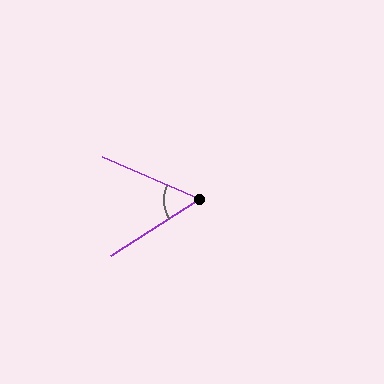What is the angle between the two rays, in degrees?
Approximately 56 degrees.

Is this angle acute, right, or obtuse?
It is acute.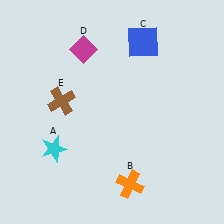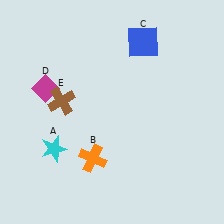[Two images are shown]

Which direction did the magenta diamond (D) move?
The magenta diamond (D) moved down.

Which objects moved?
The objects that moved are: the orange cross (B), the magenta diamond (D).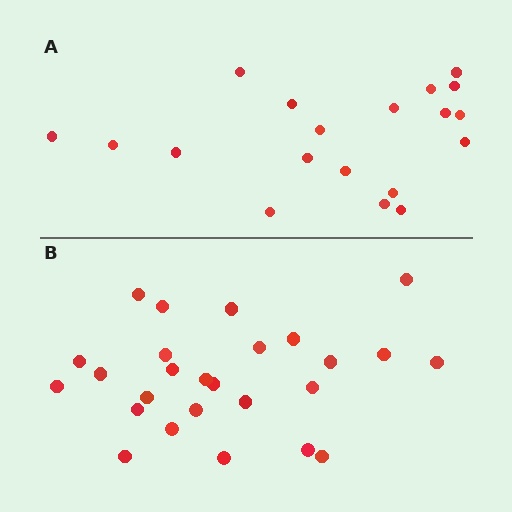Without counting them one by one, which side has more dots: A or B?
Region B (the bottom region) has more dots.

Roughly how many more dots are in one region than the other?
Region B has roughly 8 or so more dots than region A.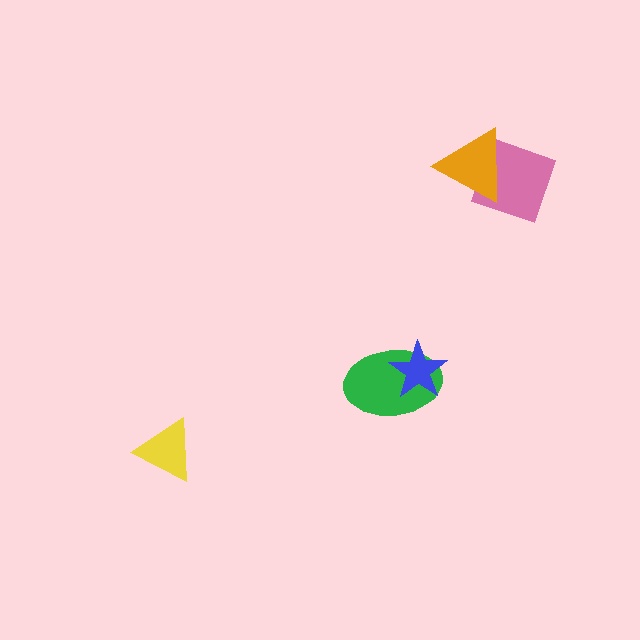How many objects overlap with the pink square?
1 object overlaps with the pink square.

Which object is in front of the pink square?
The orange triangle is in front of the pink square.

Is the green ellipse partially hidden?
Yes, it is partially covered by another shape.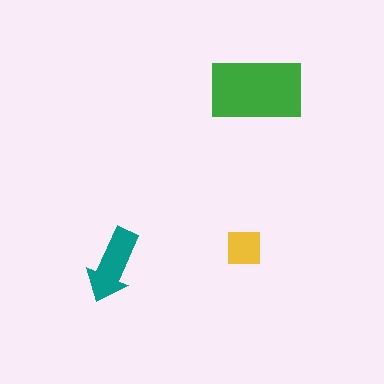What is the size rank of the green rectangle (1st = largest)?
1st.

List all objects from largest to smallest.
The green rectangle, the teal arrow, the yellow square.